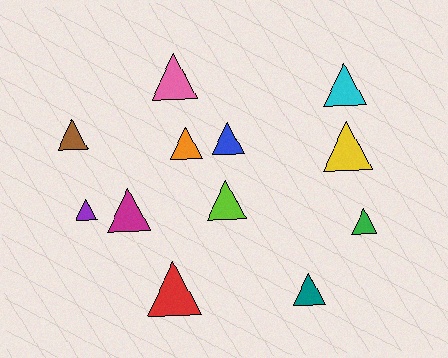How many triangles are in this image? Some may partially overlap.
There are 12 triangles.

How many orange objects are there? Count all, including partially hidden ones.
There is 1 orange object.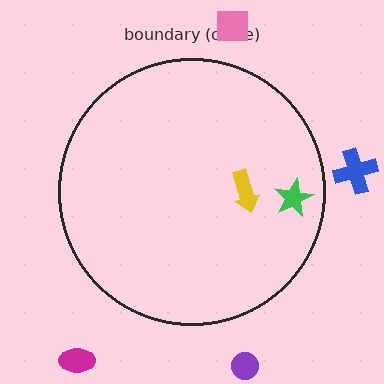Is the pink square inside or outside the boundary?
Outside.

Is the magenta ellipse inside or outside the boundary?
Outside.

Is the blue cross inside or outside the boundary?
Outside.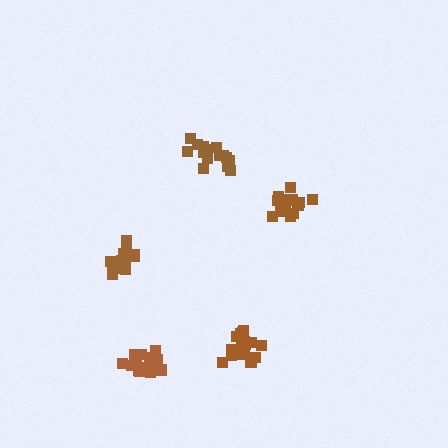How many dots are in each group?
Group 1: 17 dots, Group 2: 17 dots, Group 3: 16 dots, Group 4: 16 dots, Group 5: 15 dots (81 total).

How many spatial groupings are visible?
There are 5 spatial groupings.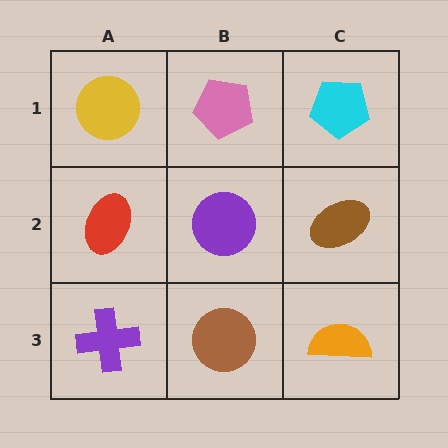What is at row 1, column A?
A yellow circle.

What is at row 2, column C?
A brown ellipse.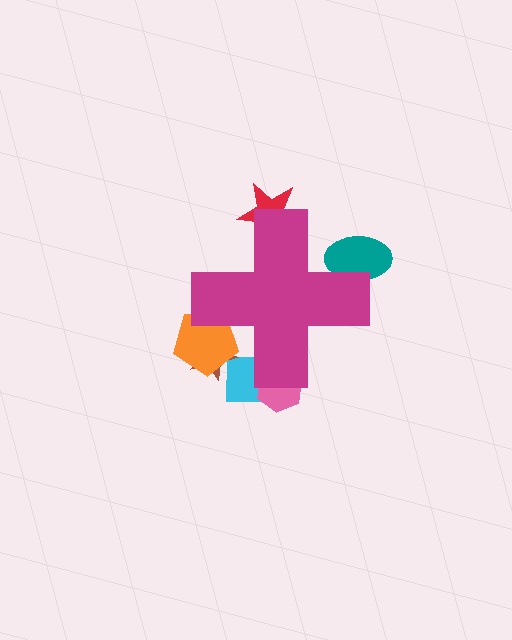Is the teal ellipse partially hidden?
Yes, the teal ellipse is partially hidden behind the magenta cross.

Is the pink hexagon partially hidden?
Yes, the pink hexagon is partially hidden behind the magenta cross.